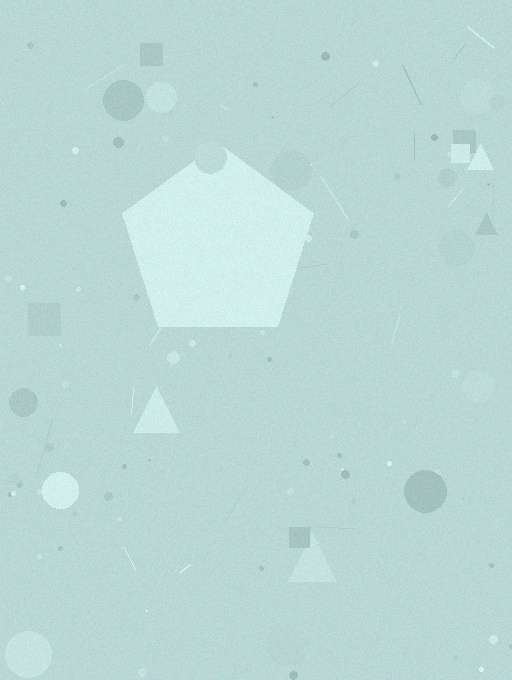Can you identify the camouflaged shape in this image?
The camouflaged shape is a pentagon.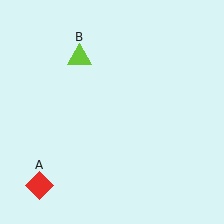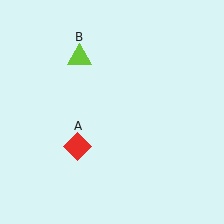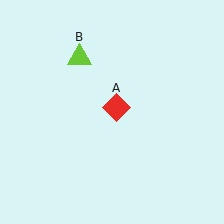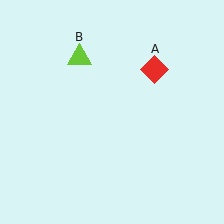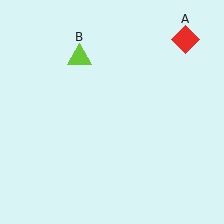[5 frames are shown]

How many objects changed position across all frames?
1 object changed position: red diamond (object A).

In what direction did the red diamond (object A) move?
The red diamond (object A) moved up and to the right.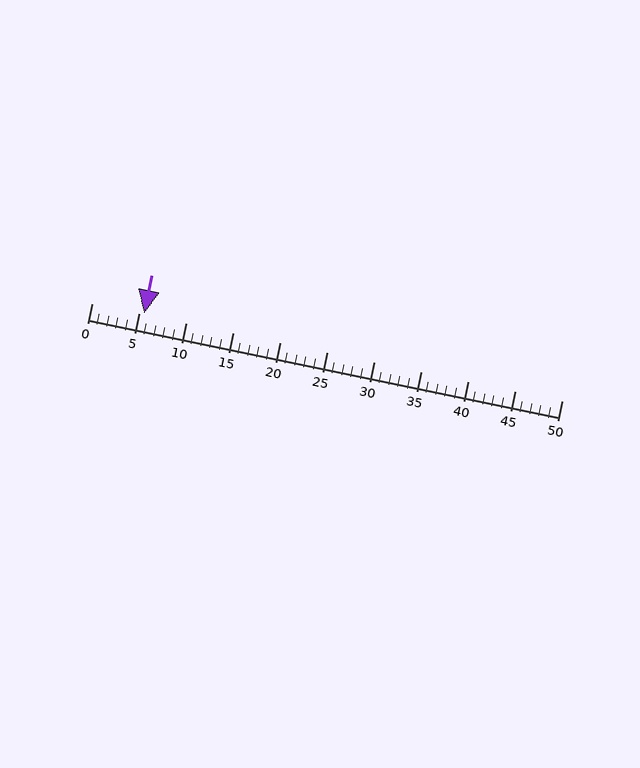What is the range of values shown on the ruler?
The ruler shows values from 0 to 50.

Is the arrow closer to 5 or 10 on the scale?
The arrow is closer to 5.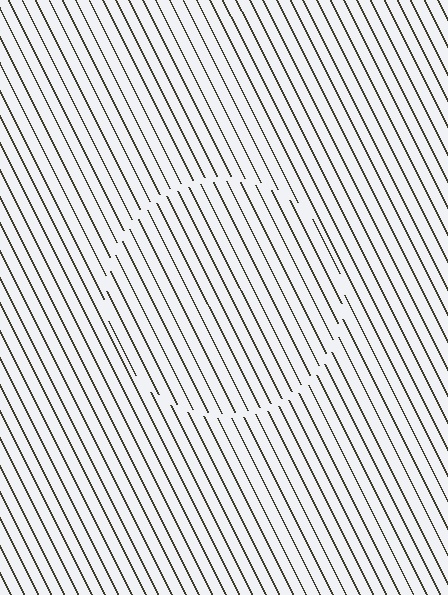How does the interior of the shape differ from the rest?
The interior of the shape contains the same grating, shifted by half a period — the contour is defined by the phase discontinuity where line-ends from the inner and outer gratings abut.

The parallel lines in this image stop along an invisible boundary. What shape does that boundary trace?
An illusory circle. The interior of the shape contains the same grating, shifted by half a period — the contour is defined by the phase discontinuity where line-ends from the inner and outer gratings abut.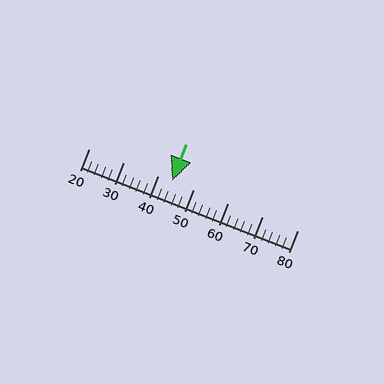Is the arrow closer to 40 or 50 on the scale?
The arrow is closer to 40.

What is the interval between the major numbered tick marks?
The major tick marks are spaced 10 units apart.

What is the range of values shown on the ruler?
The ruler shows values from 20 to 80.